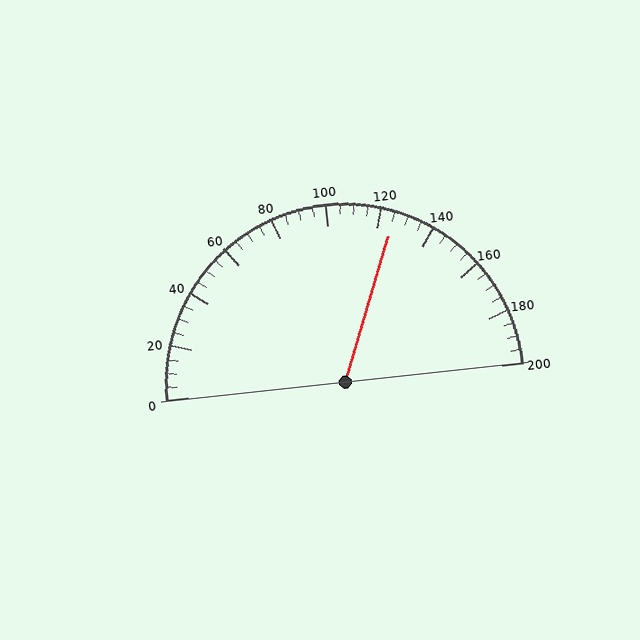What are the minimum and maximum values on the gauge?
The gauge ranges from 0 to 200.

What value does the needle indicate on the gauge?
The needle indicates approximately 125.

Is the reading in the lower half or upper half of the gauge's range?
The reading is in the upper half of the range (0 to 200).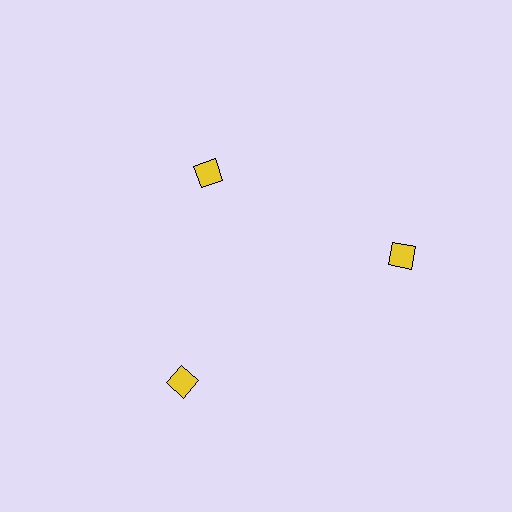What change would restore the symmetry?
The symmetry would be restored by moving it outward, back onto the ring so that all 3 diamonds sit at equal angles and equal distance from the center.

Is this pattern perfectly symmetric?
No. The 3 yellow diamonds are arranged in a ring, but one element near the 11 o'clock position is pulled inward toward the center, breaking the 3-fold rotational symmetry.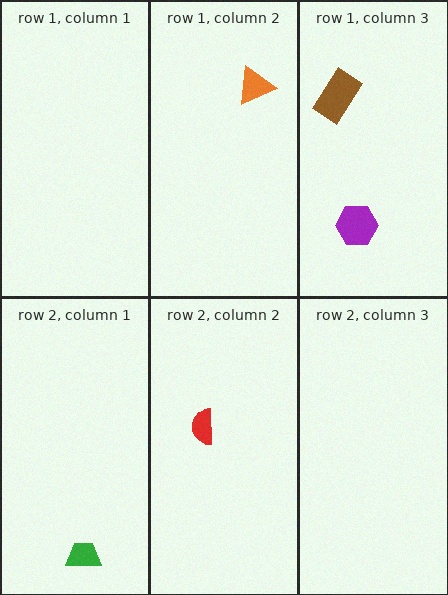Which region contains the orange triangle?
The row 1, column 2 region.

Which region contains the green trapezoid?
The row 2, column 1 region.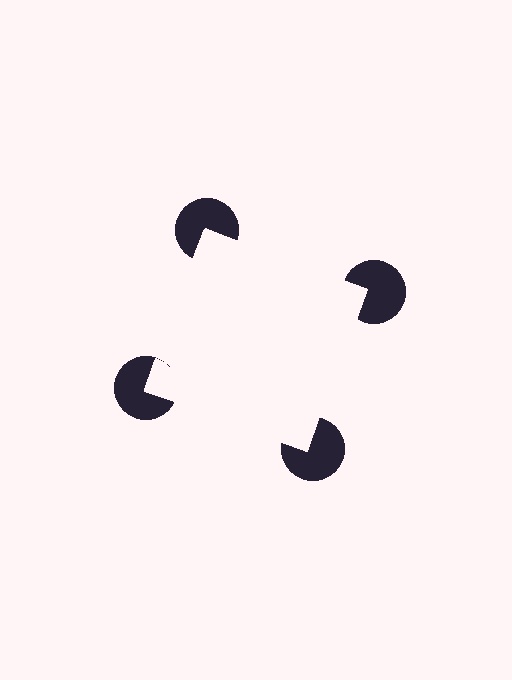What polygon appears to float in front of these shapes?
An illusory square — its edges are inferred from the aligned wedge cuts in the pac-man discs, not physically drawn.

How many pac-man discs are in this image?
There are 4 — one at each vertex of the illusory square.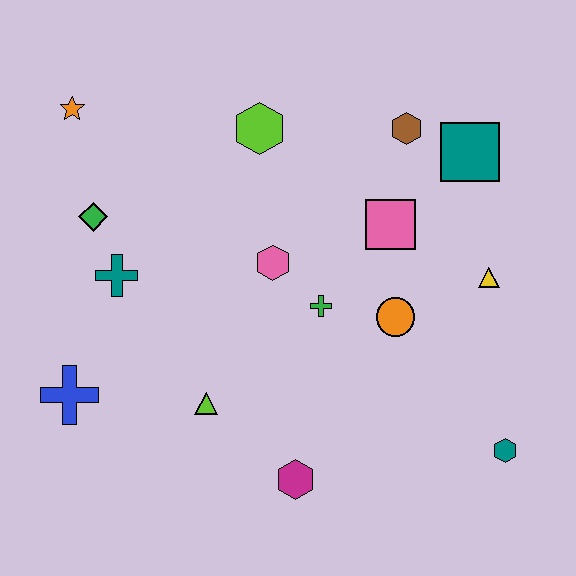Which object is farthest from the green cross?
The orange star is farthest from the green cross.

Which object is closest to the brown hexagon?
The teal square is closest to the brown hexagon.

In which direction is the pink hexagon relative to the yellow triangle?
The pink hexagon is to the left of the yellow triangle.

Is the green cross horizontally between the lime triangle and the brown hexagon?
Yes